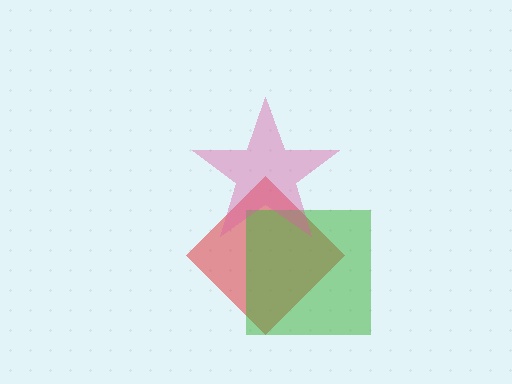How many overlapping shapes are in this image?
There are 3 overlapping shapes in the image.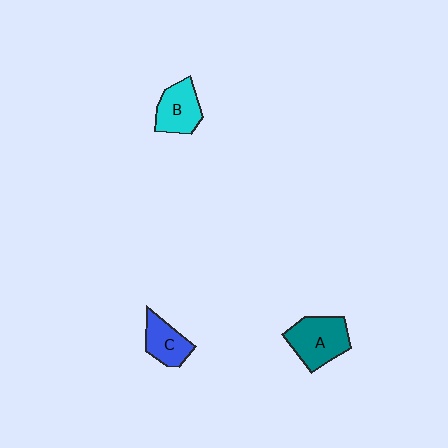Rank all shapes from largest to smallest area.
From largest to smallest: A (teal), B (cyan), C (blue).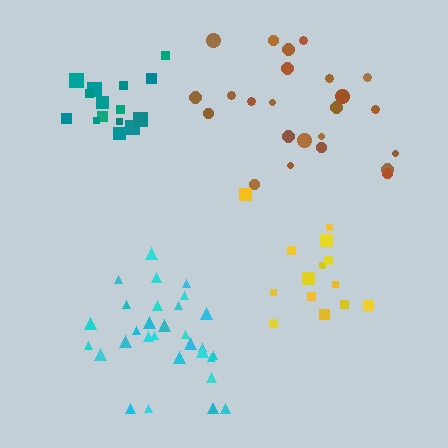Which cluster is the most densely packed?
Teal.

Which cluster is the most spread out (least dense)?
Brown.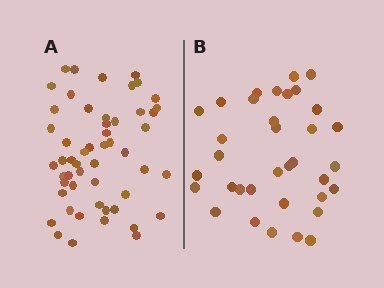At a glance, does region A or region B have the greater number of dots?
Region A (the left region) has more dots.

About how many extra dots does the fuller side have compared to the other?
Region A has approximately 20 more dots than region B.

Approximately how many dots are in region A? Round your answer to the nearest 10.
About 50 dots. (The exact count is 53, which rounds to 50.)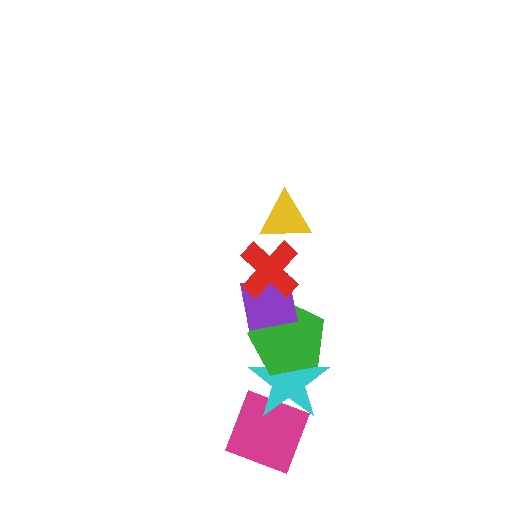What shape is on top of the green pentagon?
The purple square is on top of the green pentagon.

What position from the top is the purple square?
The purple square is 3rd from the top.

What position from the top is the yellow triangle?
The yellow triangle is 1st from the top.